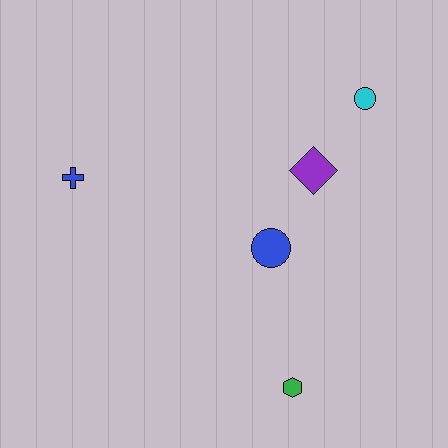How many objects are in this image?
There are 5 objects.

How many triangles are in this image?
There are no triangles.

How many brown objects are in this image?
There are no brown objects.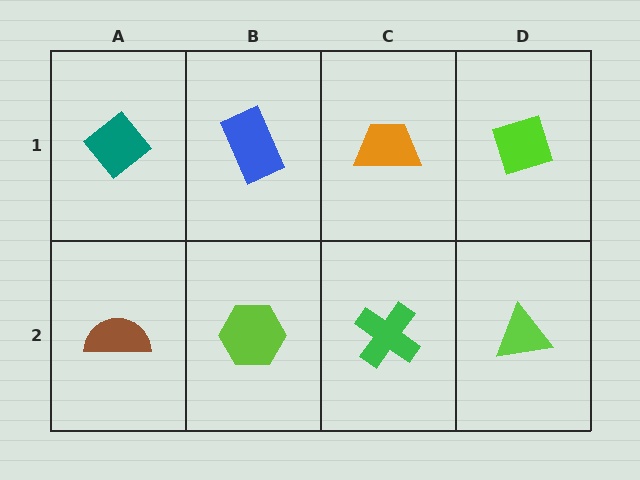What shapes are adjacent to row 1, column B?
A lime hexagon (row 2, column B), a teal diamond (row 1, column A), an orange trapezoid (row 1, column C).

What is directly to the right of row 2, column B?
A green cross.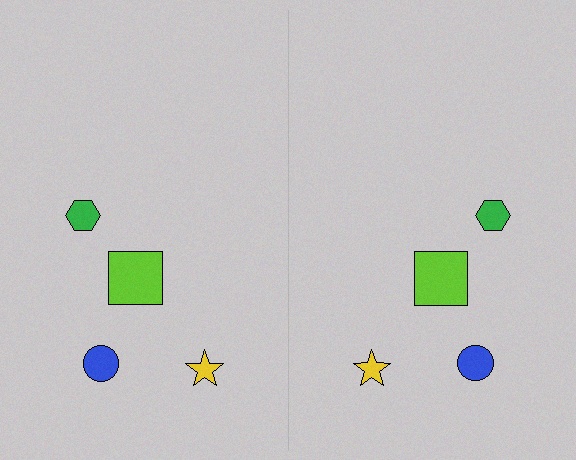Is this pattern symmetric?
Yes, this pattern has bilateral (reflection) symmetry.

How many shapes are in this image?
There are 8 shapes in this image.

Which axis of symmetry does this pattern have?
The pattern has a vertical axis of symmetry running through the center of the image.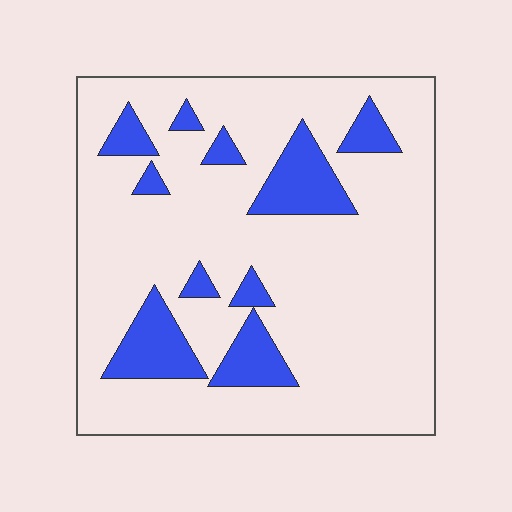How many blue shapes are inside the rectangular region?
10.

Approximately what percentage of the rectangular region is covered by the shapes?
Approximately 15%.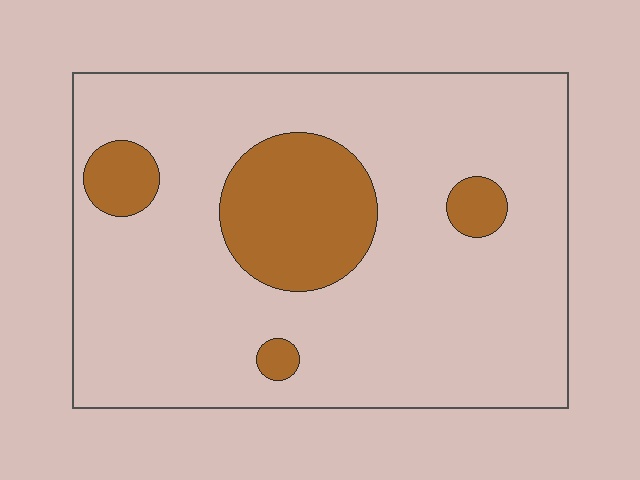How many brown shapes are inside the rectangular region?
4.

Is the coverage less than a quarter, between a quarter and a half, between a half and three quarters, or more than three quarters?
Less than a quarter.